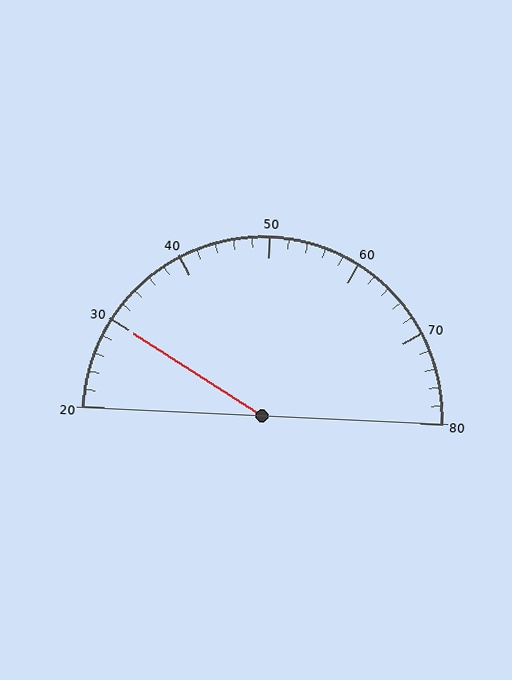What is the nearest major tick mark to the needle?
The nearest major tick mark is 30.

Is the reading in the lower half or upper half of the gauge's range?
The reading is in the lower half of the range (20 to 80).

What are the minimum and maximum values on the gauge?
The gauge ranges from 20 to 80.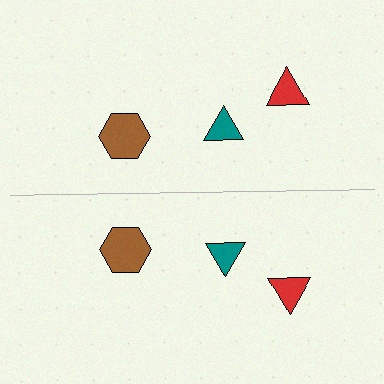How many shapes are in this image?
There are 6 shapes in this image.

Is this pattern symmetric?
Yes, this pattern has bilateral (reflection) symmetry.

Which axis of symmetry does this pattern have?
The pattern has a horizontal axis of symmetry running through the center of the image.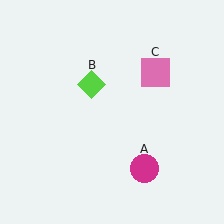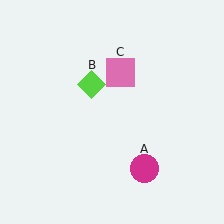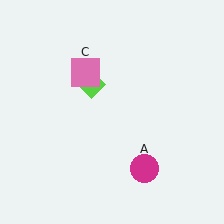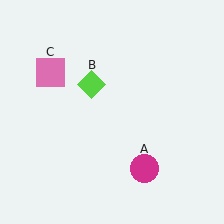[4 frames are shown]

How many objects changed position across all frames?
1 object changed position: pink square (object C).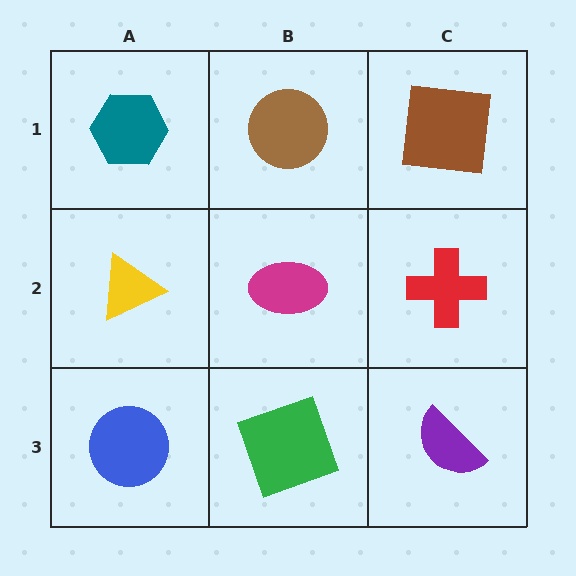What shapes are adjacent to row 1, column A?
A yellow triangle (row 2, column A), a brown circle (row 1, column B).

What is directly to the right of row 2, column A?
A magenta ellipse.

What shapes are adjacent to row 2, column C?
A brown square (row 1, column C), a purple semicircle (row 3, column C), a magenta ellipse (row 2, column B).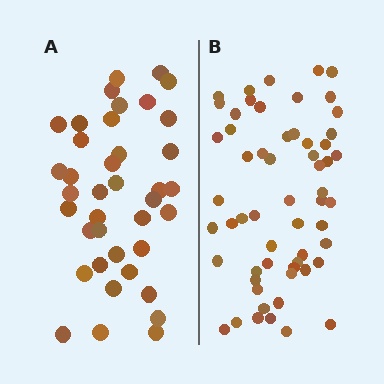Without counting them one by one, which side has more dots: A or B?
Region B (the right region) has more dots.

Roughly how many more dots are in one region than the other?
Region B has approximately 20 more dots than region A.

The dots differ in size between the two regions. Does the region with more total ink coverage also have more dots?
No. Region A has more total ink coverage because its dots are larger, but region B actually contains more individual dots. Total area can be misleading — the number of items is what matters here.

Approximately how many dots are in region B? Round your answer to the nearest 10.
About 60 dots. (The exact count is 58, which rounds to 60.)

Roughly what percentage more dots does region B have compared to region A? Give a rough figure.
About 50% more.